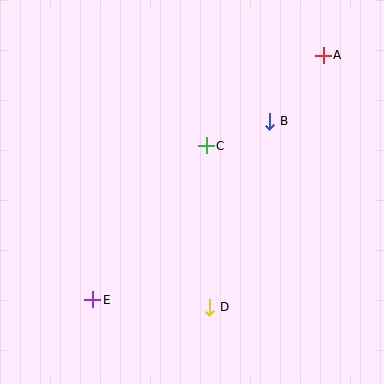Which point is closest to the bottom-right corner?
Point D is closest to the bottom-right corner.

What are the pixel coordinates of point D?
Point D is at (210, 307).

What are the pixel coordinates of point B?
Point B is at (270, 121).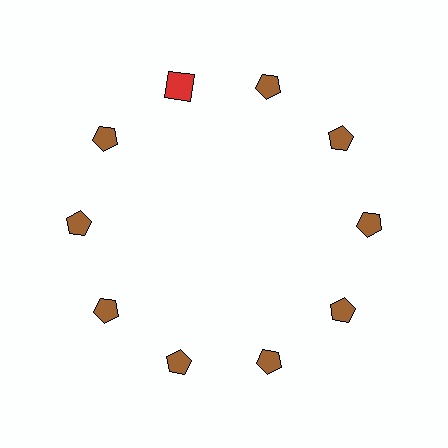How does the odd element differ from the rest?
It differs in both color (red instead of brown) and shape (square instead of pentagon).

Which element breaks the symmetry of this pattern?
The red square at roughly the 11 o'clock position breaks the symmetry. All other shapes are brown pentagons.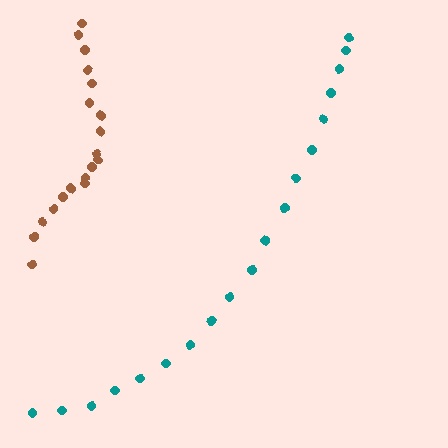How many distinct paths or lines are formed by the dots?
There are 2 distinct paths.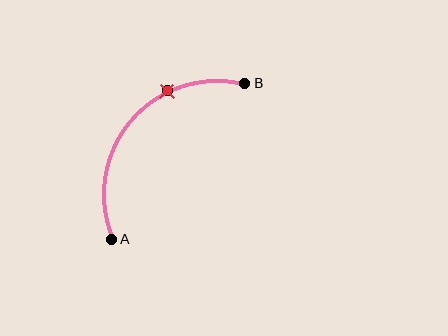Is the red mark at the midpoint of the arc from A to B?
No. The red mark lies on the arc but is closer to endpoint B. The arc midpoint would be at the point on the curve equidistant along the arc from both A and B.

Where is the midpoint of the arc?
The arc midpoint is the point on the curve farthest from the straight line joining A and B. It sits above and to the left of that line.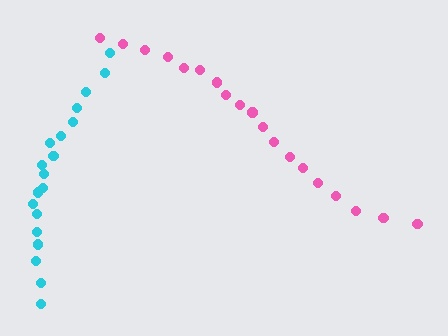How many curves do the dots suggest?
There are 2 distinct paths.